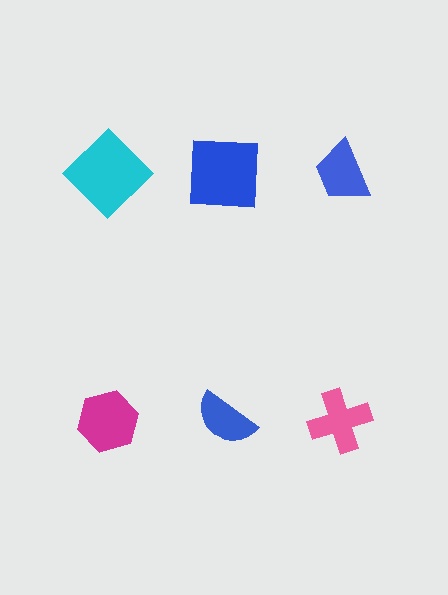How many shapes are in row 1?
3 shapes.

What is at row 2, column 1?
A magenta hexagon.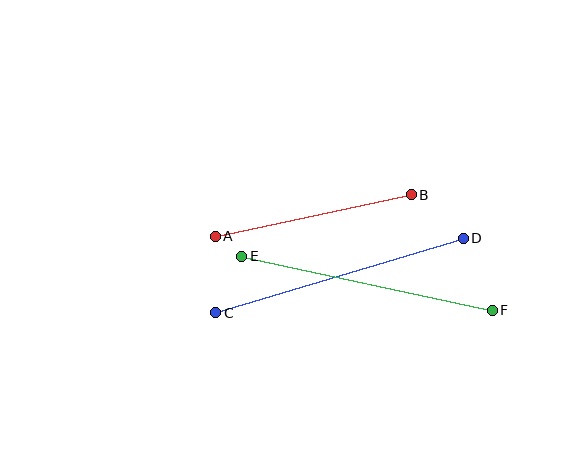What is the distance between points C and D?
The distance is approximately 258 pixels.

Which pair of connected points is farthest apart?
Points C and D are farthest apart.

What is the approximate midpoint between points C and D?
The midpoint is at approximately (339, 275) pixels.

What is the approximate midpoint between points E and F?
The midpoint is at approximately (367, 283) pixels.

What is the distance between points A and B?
The distance is approximately 200 pixels.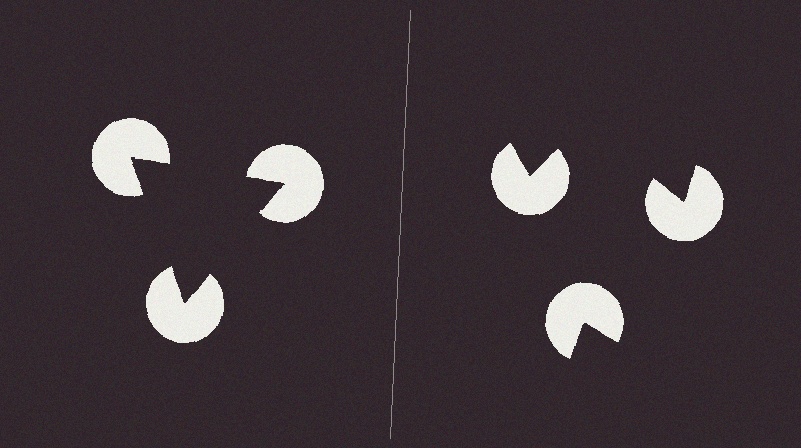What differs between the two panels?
The pac-man discs are positioned identically on both sides; only the wedge orientations differ. On the left they align to a triangle; on the right they are misaligned.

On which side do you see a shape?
An illusory triangle appears on the left side. On the right side the wedge cuts are rotated, so no coherent shape forms.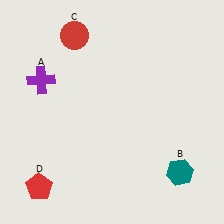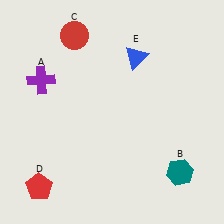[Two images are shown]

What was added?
A blue triangle (E) was added in Image 2.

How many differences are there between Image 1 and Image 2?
There is 1 difference between the two images.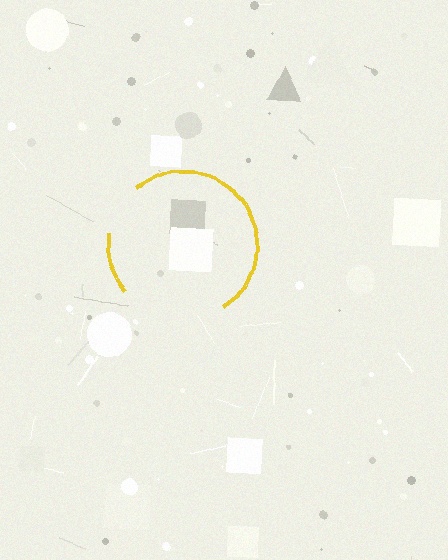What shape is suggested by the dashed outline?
The dashed outline suggests a circle.